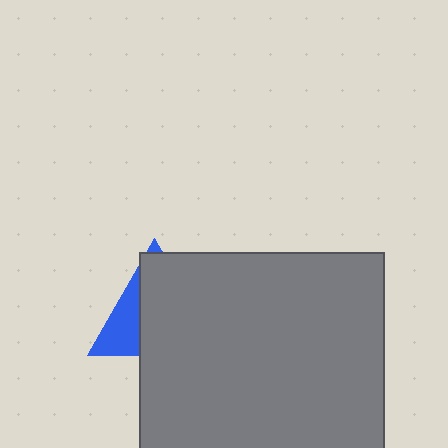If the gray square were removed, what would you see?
You would see the complete blue triangle.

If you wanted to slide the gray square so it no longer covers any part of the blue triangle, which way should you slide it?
Slide it right — that is the most direct way to separate the two shapes.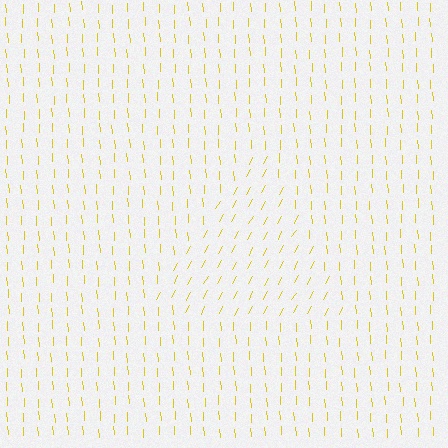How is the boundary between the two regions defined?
The boundary is defined purely by a change in line orientation (approximately 32 degrees difference). All lines are the same color and thickness.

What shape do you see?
I see a triangle.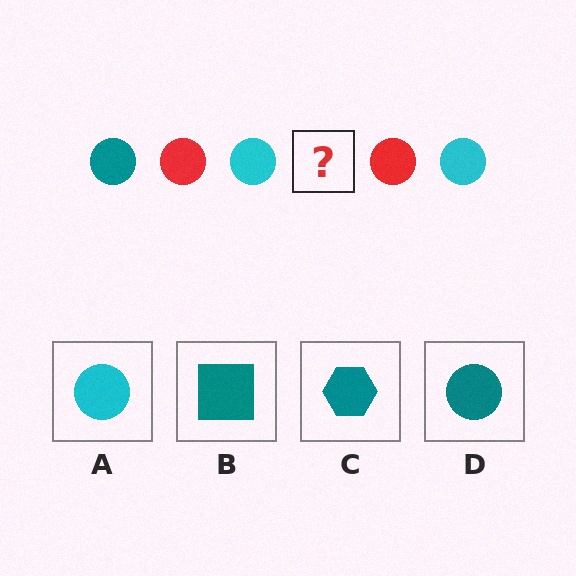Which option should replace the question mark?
Option D.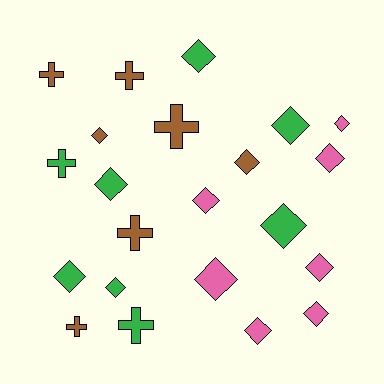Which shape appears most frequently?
Diamond, with 15 objects.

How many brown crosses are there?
There are 5 brown crosses.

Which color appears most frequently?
Green, with 8 objects.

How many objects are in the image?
There are 22 objects.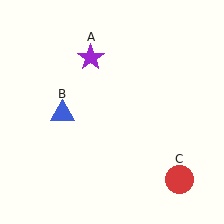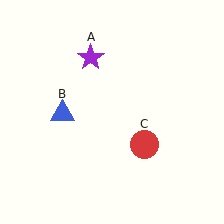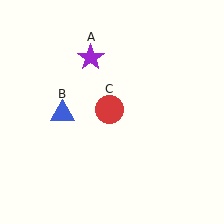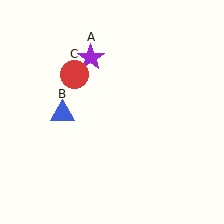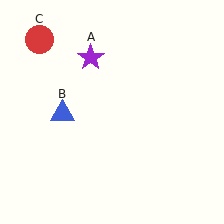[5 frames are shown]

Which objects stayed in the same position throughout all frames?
Purple star (object A) and blue triangle (object B) remained stationary.